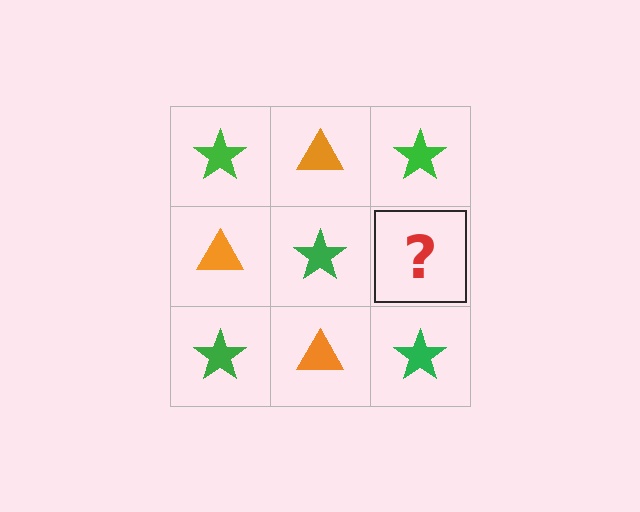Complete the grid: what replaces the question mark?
The question mark should be replaced with an orange triangle.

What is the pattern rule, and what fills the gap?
The rule is that it alternates green star and orange triangle in a checkerboard pattern. The gap should be filled with an orange triangle.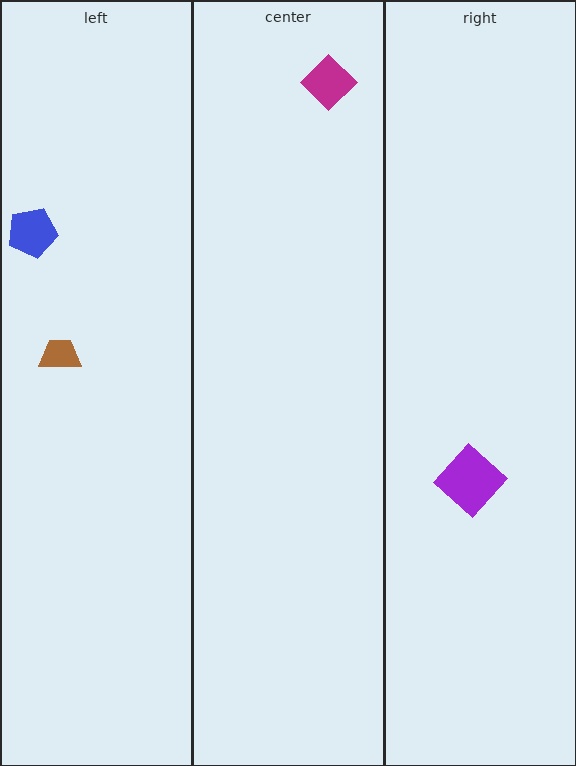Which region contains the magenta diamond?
The center region.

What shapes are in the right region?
The purple diamond.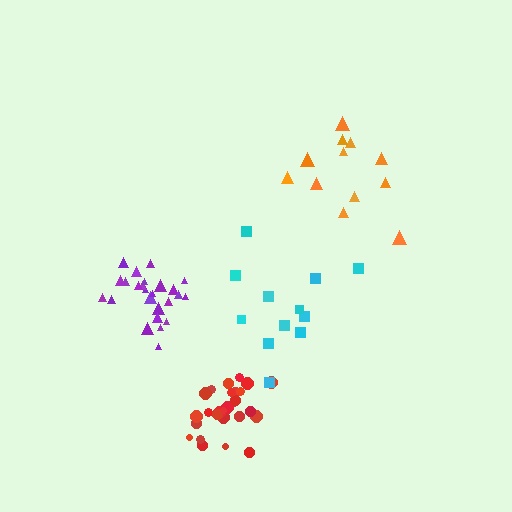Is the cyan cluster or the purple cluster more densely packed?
Purple.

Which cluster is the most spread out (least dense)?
Cyan.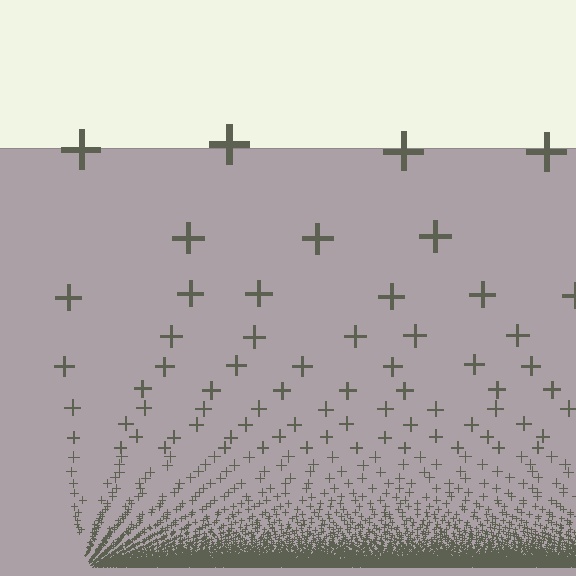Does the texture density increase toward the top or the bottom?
Density increases toward the bottom.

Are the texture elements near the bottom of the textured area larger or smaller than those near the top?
Smaller. The gradient is inverted — elements near the bottom are smaller and denser.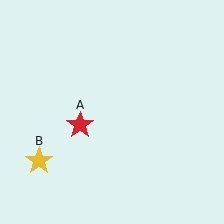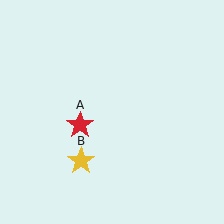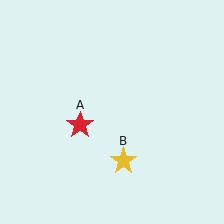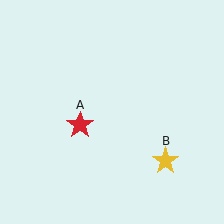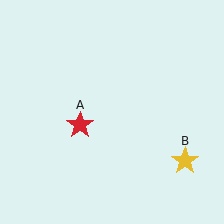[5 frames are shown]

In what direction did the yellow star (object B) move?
The yellow star (object B) moved right.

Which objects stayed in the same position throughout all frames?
Red star (object A) remained stationary.